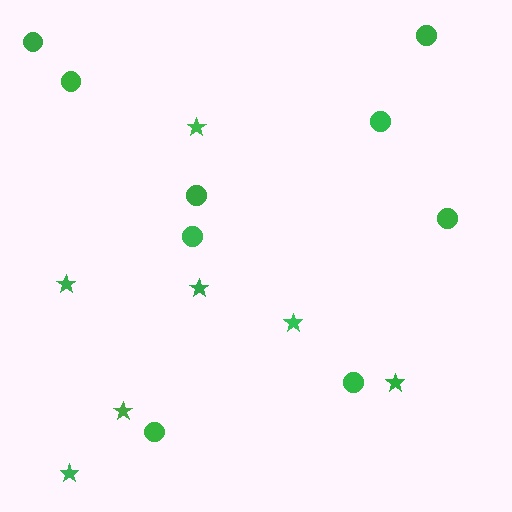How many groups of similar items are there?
There are 2 groups: one group of circles (9) and one group of stars (7).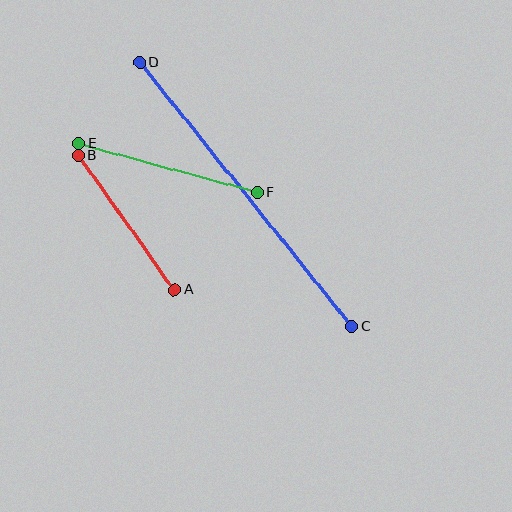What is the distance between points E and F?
The distance is approximately 185 pixels.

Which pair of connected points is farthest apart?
Points C and D are farthest apart.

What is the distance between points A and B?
The distance is approximately 165 pixels.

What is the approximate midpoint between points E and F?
The midpoint is at approximately (168, 168) pixels.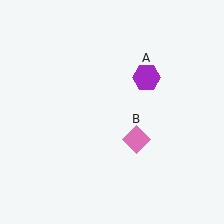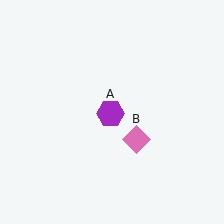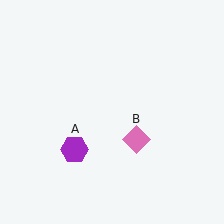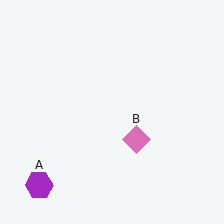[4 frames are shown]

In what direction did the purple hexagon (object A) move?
The purple hexagon (object A) moved down and to the left.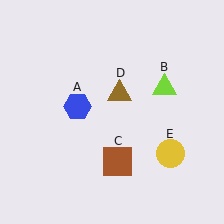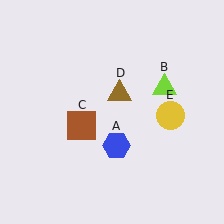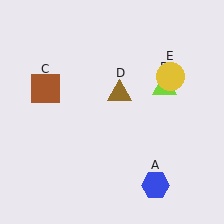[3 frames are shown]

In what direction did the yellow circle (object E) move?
The yellow circle (object E) moved up.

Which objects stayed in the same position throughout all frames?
Lime triangle (object B) and brown triangle (object D) remained stationary.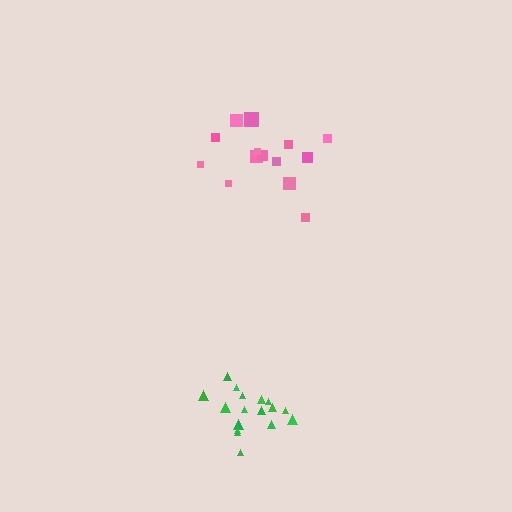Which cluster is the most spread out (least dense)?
Pink.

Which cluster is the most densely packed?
Green.